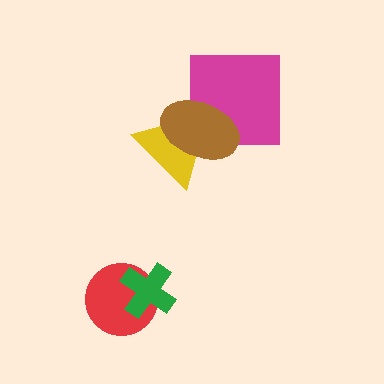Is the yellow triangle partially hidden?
Yes, it is partially covered by another shape.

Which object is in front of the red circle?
The green cross is in front of the red circle.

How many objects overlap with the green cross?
1 object overlaps with the green cross.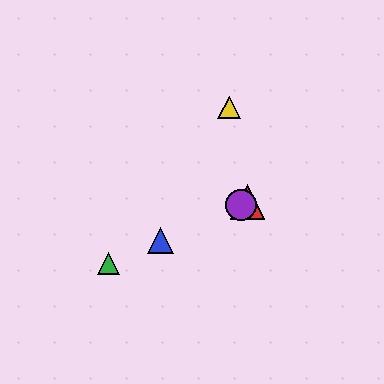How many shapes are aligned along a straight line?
4 shapes (the red triangle, the blue triangle, the green triangle, the purple circle) are aligned along a straight line.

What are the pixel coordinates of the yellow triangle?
The yellow triangle is at (229, 107).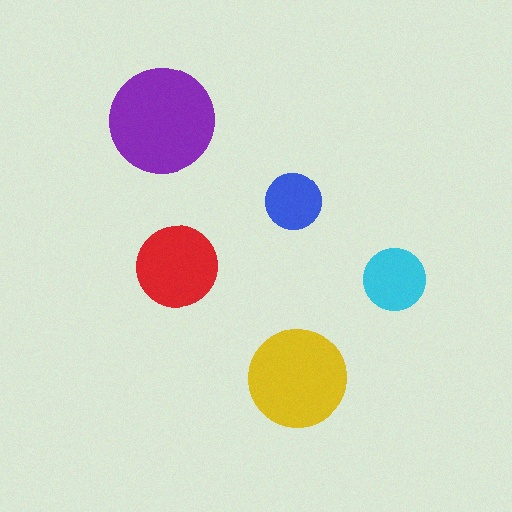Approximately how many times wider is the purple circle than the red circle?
About 1.5 times wider.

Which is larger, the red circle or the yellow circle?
The yellow one.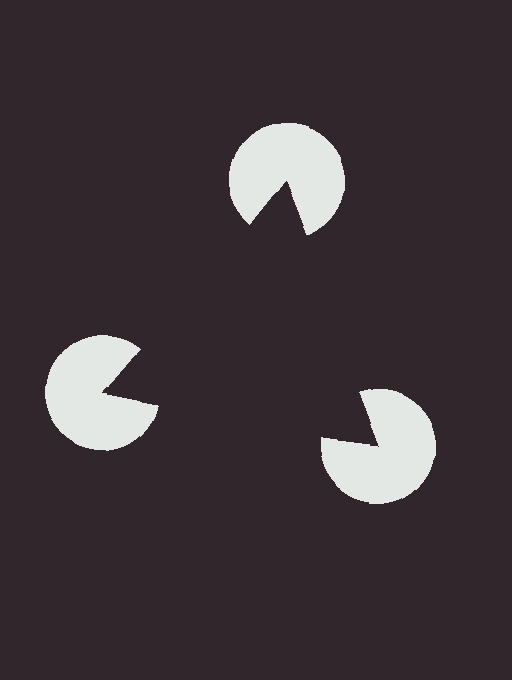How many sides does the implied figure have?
3 sides.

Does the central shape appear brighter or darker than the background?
It typically appears slightly darker than the background, even though no actual brightness change is drawn.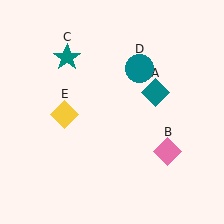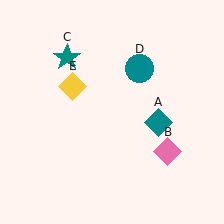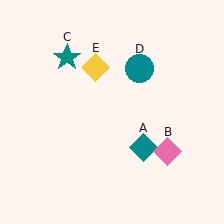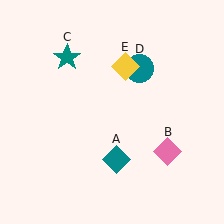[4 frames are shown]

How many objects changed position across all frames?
2 objects changed position: teal diamond (object A), yellow diamond (object E).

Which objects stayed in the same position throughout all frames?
Pink diamond (object B) and teal star (object C) and teal circle (object D) remained stationary.